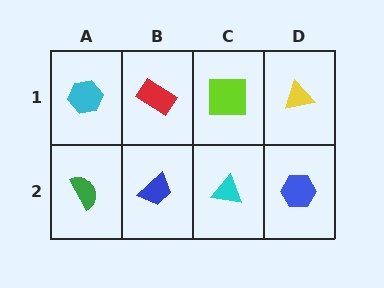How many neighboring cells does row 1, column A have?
2.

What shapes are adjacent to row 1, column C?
A cyan triangle (row 2, column C), a red rectangle (row 1, column B), a yellow triangle (row 1, column D).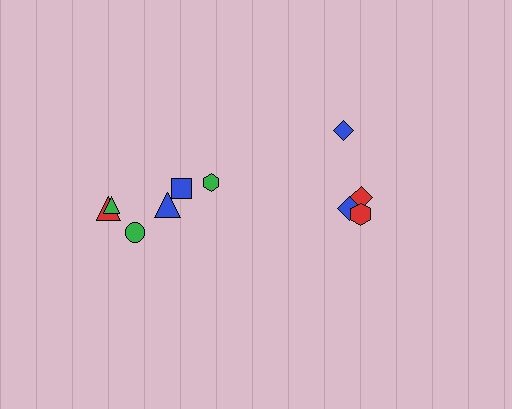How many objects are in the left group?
There are 6 objects.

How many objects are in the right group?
There are 4 objects.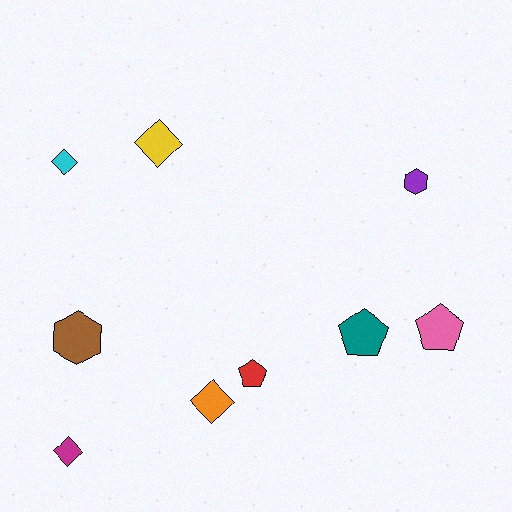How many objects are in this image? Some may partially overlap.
There are 9 objects.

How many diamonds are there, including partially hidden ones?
There are 4 diamonds.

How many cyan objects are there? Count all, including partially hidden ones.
There is 1 cyan object.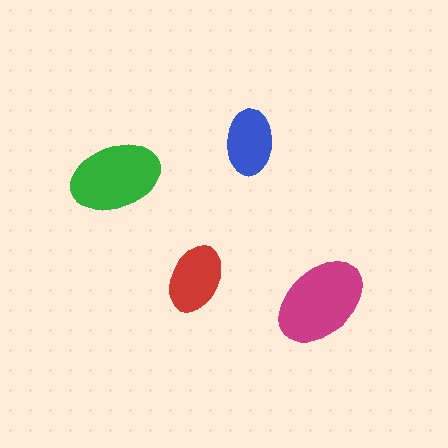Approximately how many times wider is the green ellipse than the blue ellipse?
About 1.5 times wider.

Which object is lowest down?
The magenta ellipse is bottommost.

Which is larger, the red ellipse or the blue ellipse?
The red one.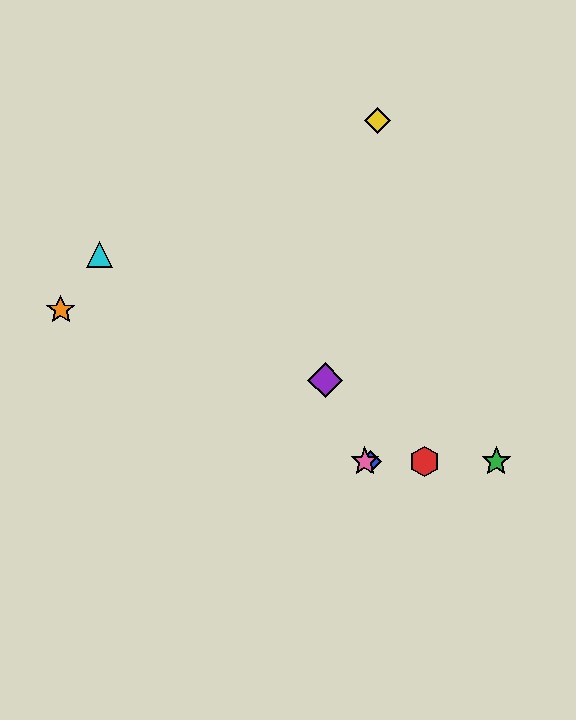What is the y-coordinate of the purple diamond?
The purple diamond is at y≈380.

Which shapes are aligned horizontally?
The red hexagon, the blue diamond, the green star, the pink star are aligned horizontally.